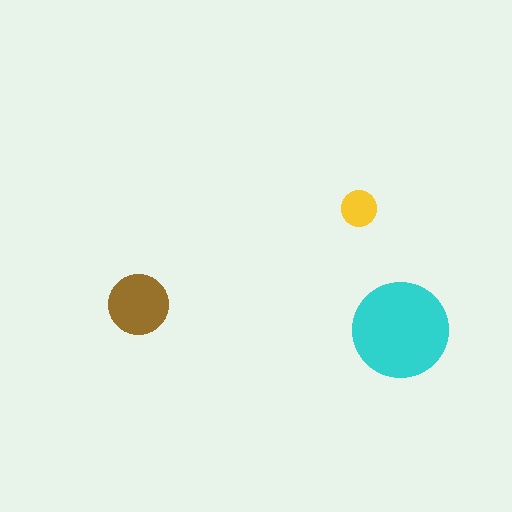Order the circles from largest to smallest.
the cyan one, the brown one, the yellow one.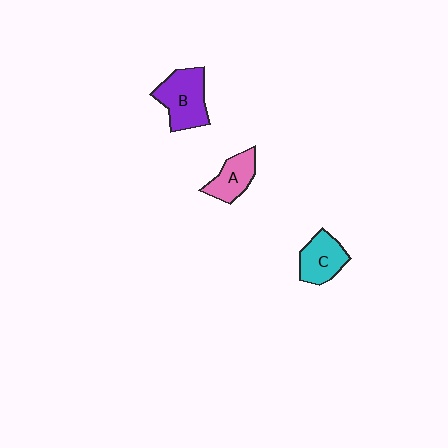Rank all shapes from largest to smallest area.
From largest to smallest: B (purple), C (cyan), A (pink).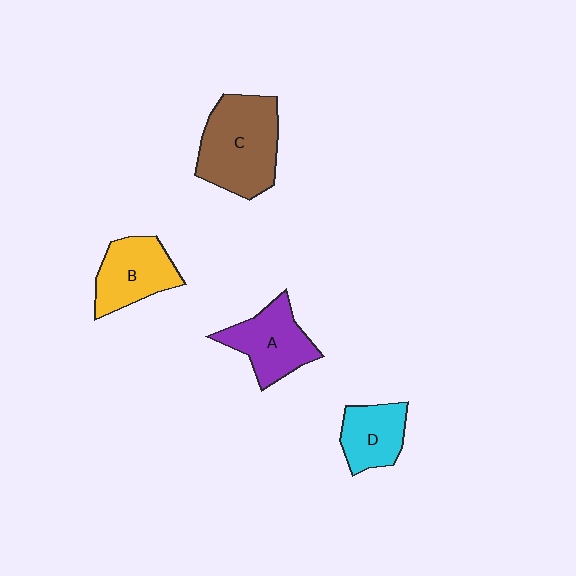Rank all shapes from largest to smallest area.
From largest to smallest: C (brown), A (purple), B (yellow), D (cyan).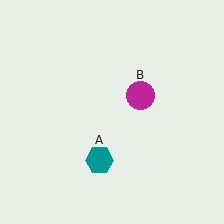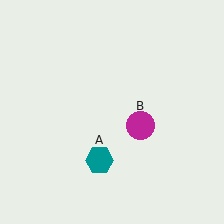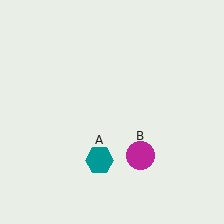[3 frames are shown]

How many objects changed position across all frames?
1 object changed position: magenta circle (object B).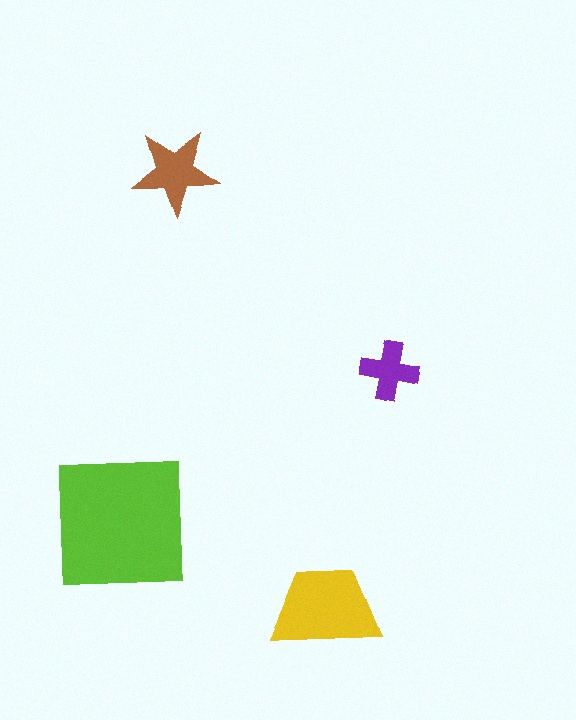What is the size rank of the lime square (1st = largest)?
1st.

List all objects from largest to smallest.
The lime square, the yellow trapezoid, the brown star, the purple cross.